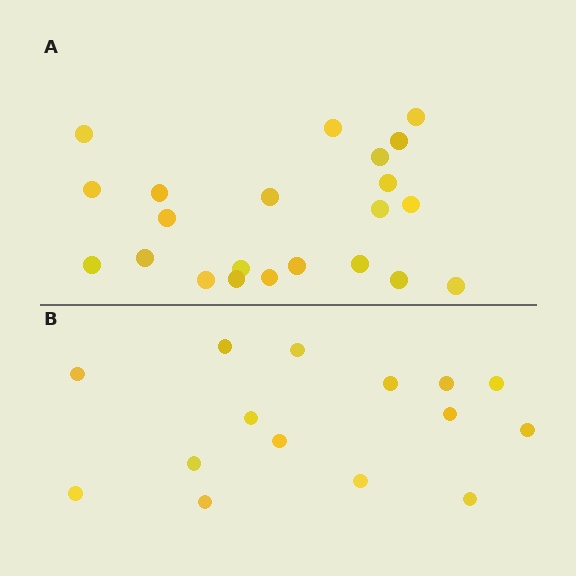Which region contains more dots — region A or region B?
Region A (the top region) has more dots.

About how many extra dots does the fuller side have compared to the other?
Region A has roughly 8 or so more dots than region B.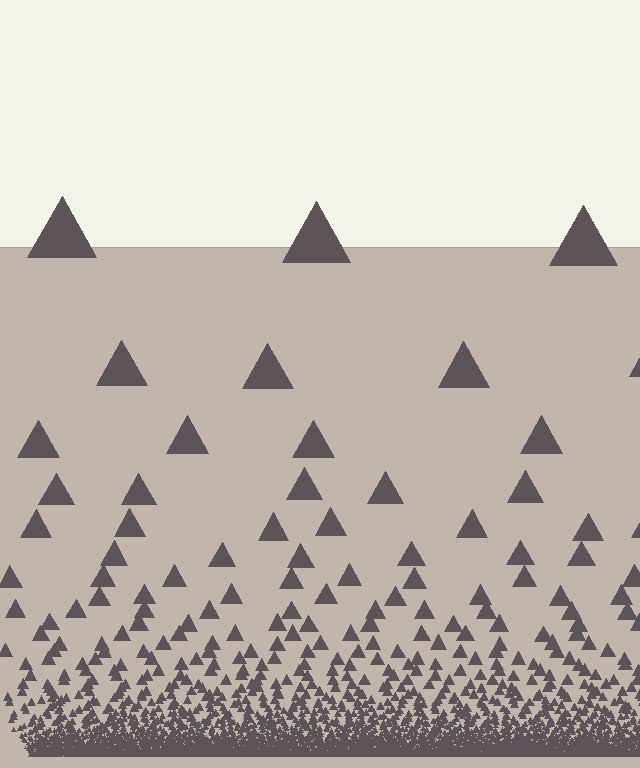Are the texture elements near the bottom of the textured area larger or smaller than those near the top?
Smaller. The gradient is inverted — elements near the bottom are smaller and denser.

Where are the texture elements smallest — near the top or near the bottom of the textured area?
Near the bottom.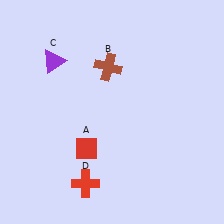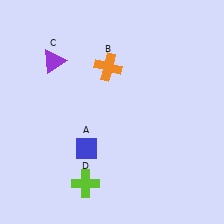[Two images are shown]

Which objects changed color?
A changed from red to blue. B changed from brown to orange. D changed from red to lime.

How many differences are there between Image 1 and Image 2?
There are 3 differences between the two images.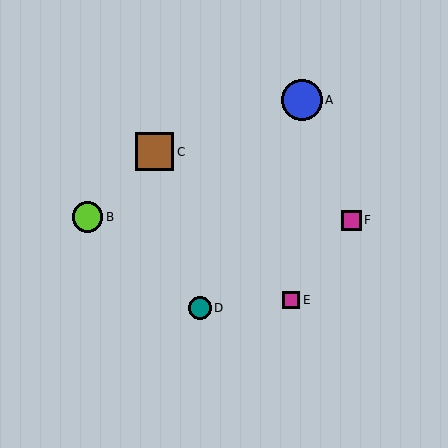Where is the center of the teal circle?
The center of the teal circle is at (200, 308).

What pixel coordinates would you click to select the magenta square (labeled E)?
Click at (291, 300) to select the magenta square E.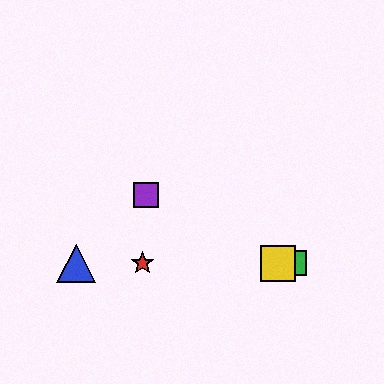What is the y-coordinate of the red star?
The red star is at y≈263.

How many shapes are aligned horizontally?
4 shapes (the red star, the blue triangle, the green square, the yellow square) are aligned horizontally.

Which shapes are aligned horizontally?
The red star, the blue triangle, the green square, the yellow square are aligned horizontally.